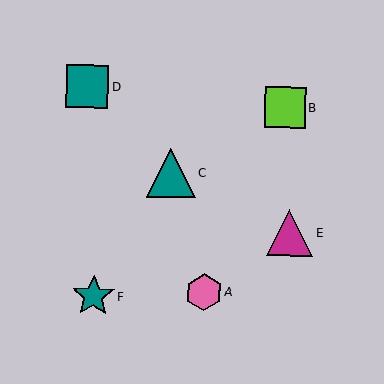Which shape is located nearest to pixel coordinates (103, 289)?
The teal star (labeled F) at (93, 296) is nearest to that location.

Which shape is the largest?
The teal triangle (labeled C) is the largest.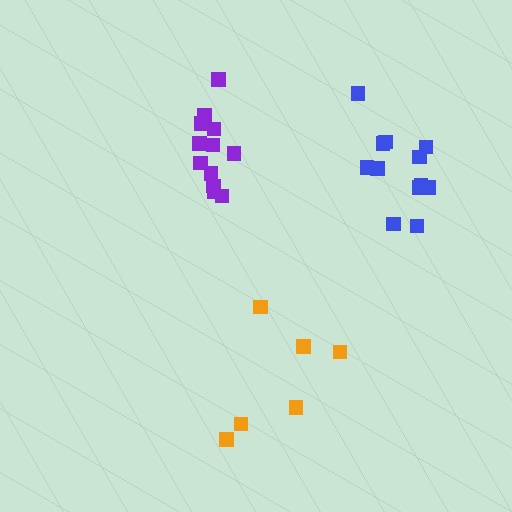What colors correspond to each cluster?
The clusters are colored: purple, orange, blue.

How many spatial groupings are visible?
There are 3 spatial groupings.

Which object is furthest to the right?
The blue cluster is rightmost.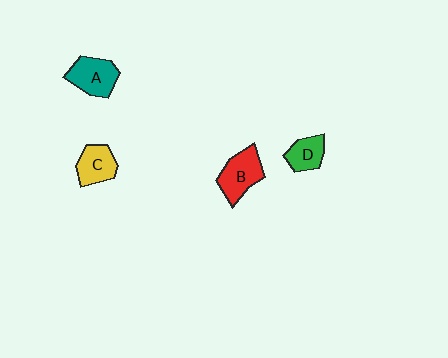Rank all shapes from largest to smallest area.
From largest to smallest: B (red), A (teal), C (yellow), D (green).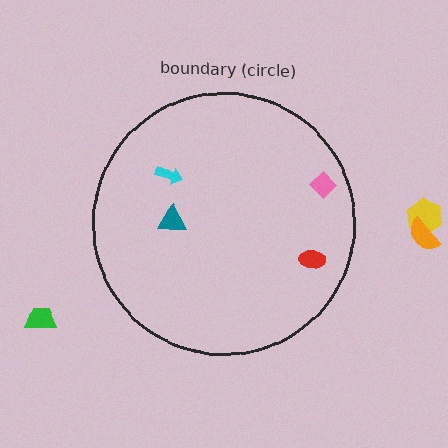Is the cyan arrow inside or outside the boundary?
Inside.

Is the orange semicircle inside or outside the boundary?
Outside.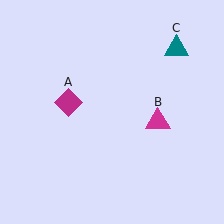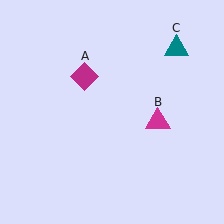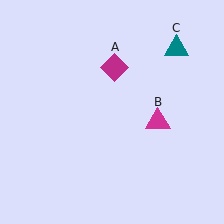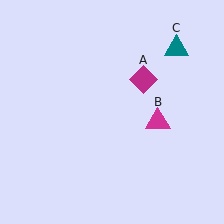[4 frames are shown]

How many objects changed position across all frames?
1 object changed position: magenta diamond (object A).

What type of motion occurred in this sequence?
The magenta diamond (object A) rotated clockwise around the center of the scene.